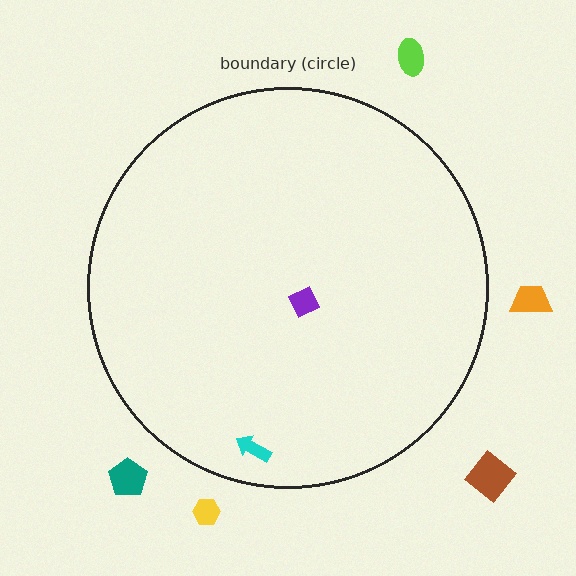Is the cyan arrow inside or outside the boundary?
Inside.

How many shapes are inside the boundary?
2 inside, 5 outside.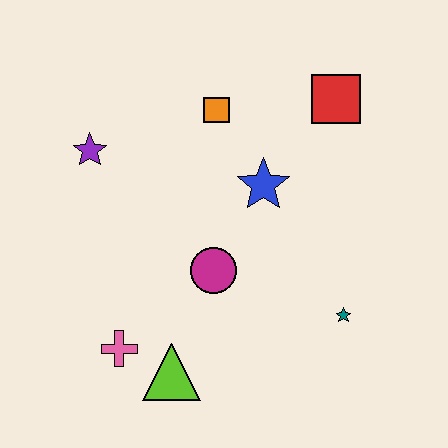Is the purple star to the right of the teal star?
No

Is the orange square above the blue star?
Yes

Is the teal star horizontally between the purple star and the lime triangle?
No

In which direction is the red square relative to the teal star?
The red square is above the teal star.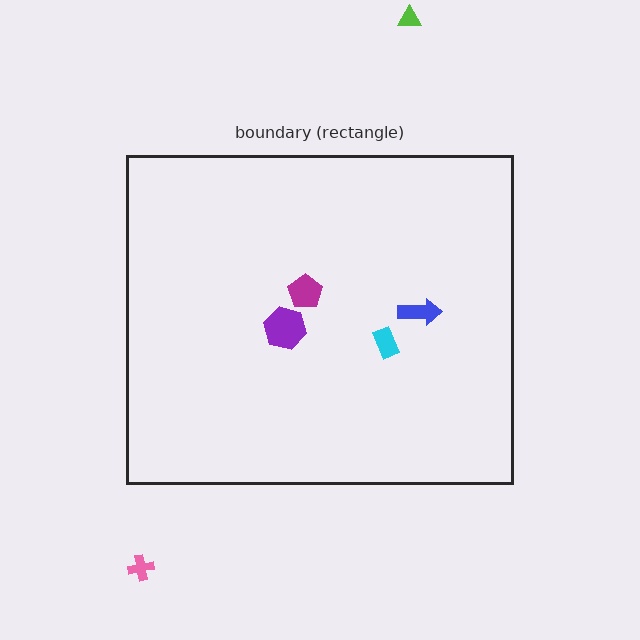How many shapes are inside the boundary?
4 inside, 2 outside.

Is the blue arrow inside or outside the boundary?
Inside.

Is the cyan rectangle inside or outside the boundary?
Inside.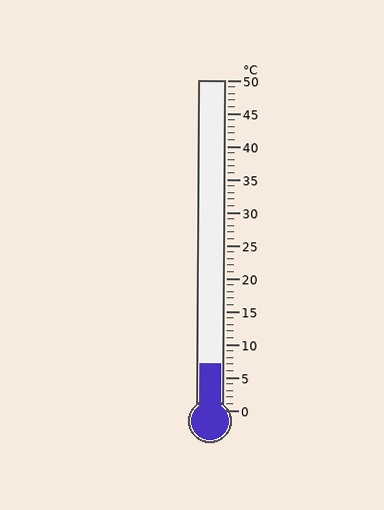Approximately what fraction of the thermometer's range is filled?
The thermometer is filled to approximately 15% of its range.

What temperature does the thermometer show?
The thermometer shows approximately 7°C.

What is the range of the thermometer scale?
The thermometer scale ranges from 0°C to 50°C.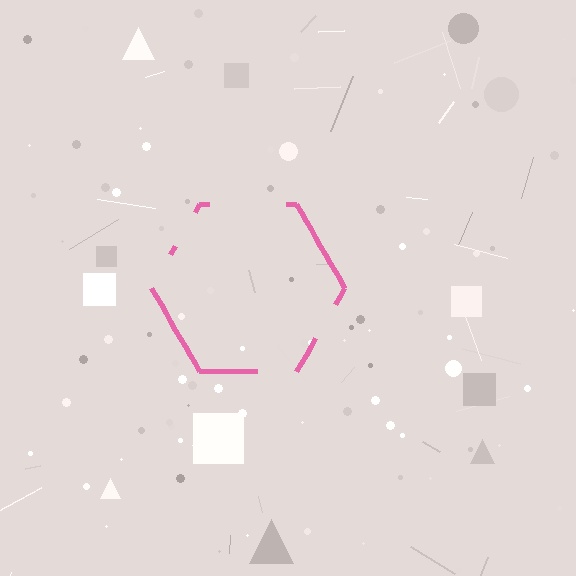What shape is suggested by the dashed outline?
The dashed outline suggests a hexagon.